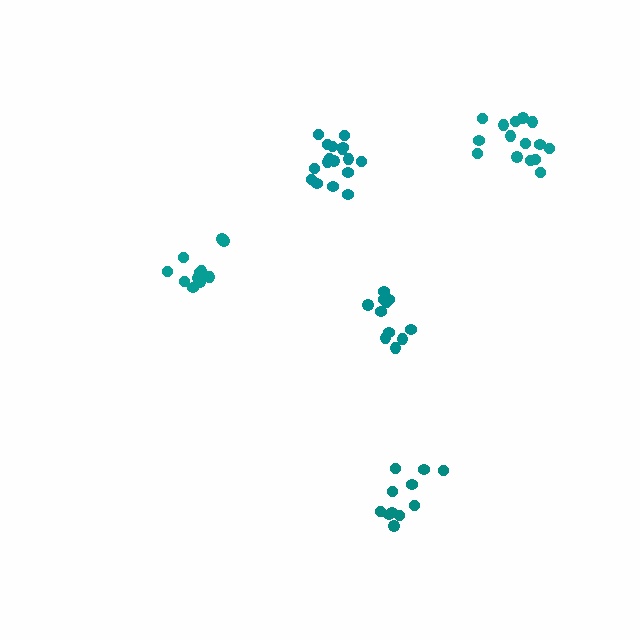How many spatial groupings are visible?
There are 5 spatial groupings.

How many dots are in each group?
Group 1: 11 dots, Group 2: 11 dots, Group 3: 17 dots, Group 4: 15 dots, Group 5: 11 dots (65 total).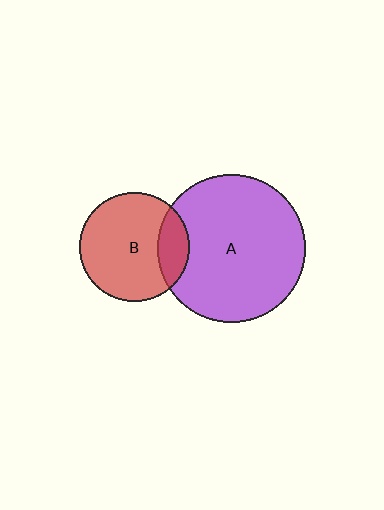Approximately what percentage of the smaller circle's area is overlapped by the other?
Approximately 20%.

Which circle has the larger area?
Circle A (purple).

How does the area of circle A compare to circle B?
Approximately 1.8 times.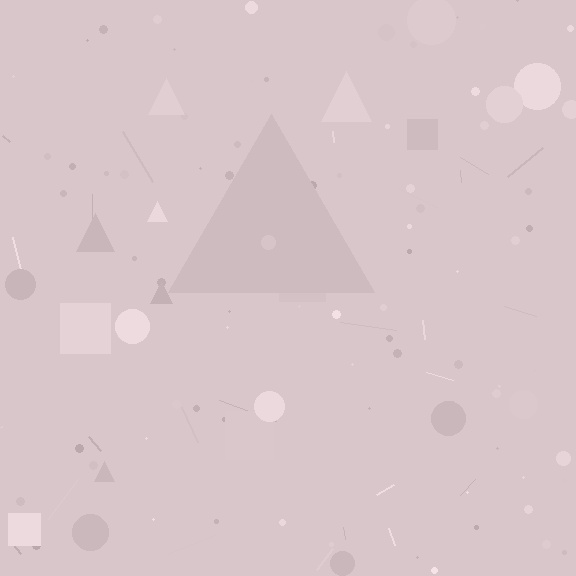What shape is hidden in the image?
A triangle is hidden in the image.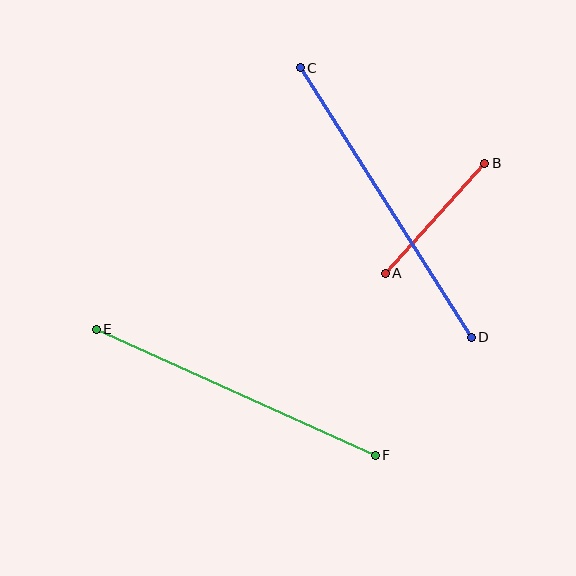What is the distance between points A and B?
The distance is approximately 148 pixels.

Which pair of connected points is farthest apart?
Points C and D are farthest apart.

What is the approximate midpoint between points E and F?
The midpoint is at approximately (236, 392) pixels.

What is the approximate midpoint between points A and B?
The midpoint is at approximately (435, 218) pixels.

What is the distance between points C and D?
The distance is approximately 319 pixels.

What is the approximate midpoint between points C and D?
The midpoint is at approximately (386, 203) pixels.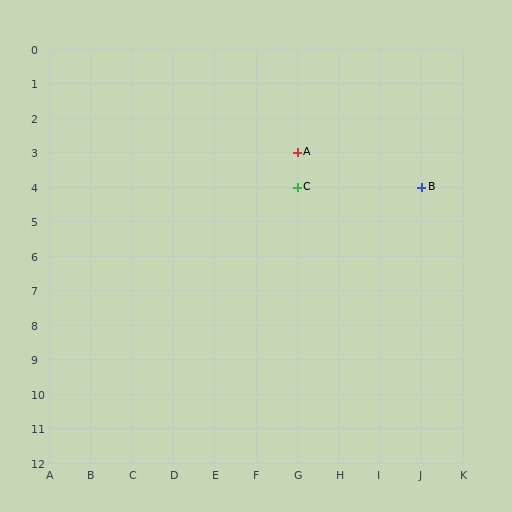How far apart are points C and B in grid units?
Points C and B are 3 columns apart.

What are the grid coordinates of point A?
Point A is at grid coordinates (G, 3).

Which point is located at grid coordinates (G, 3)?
Point A is at (G, 3).